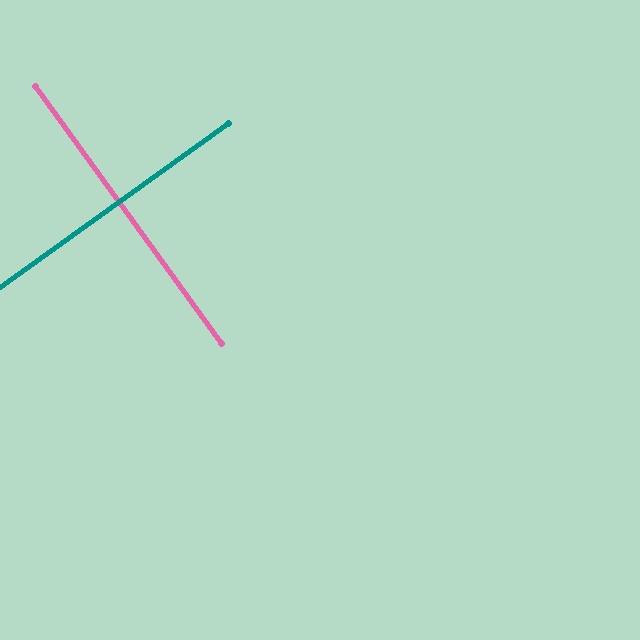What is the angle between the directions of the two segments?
Approximately 90 degrees.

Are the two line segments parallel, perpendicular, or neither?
Perpendicular — they meet at approximately 90°.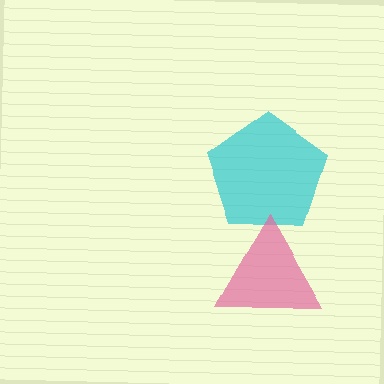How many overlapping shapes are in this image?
There are 2 overlapping shapes in the image.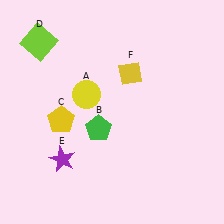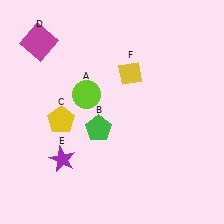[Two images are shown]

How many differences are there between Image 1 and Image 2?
There are 2 differences between the two images.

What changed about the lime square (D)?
In Image 1, D is lime. In Image 2, it changed to magenta.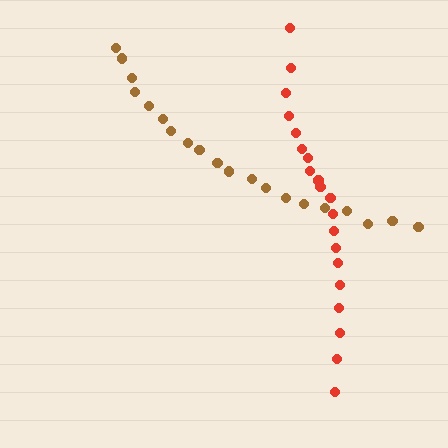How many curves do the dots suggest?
There are 2 distinct paths.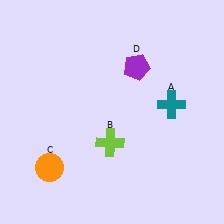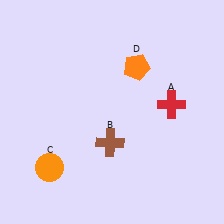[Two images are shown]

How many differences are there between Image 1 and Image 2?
There are 3 differences between the two images.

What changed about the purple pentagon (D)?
In Image 1, D is purple. In Image 2, it changed to orange.